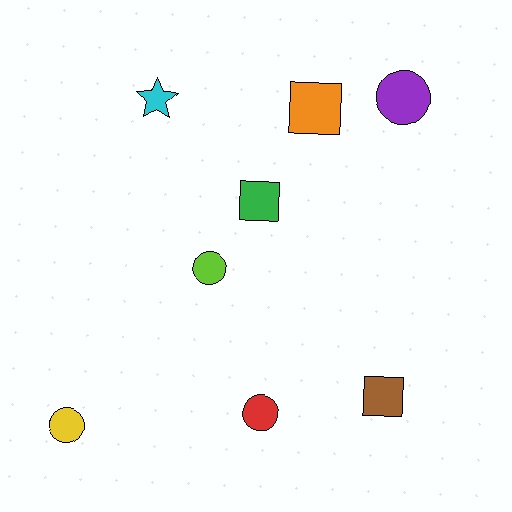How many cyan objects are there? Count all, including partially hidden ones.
There is 1 cyan object.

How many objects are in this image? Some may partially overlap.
There are 8 objects.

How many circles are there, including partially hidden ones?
There are 4 circles.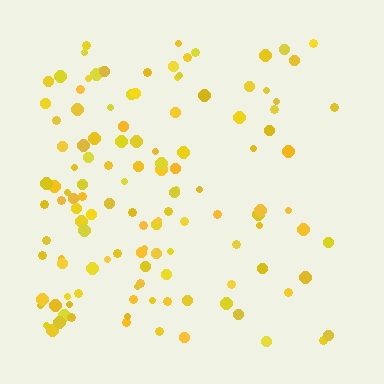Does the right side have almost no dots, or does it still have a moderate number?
Still a moderate number, just noticeably fewer than the left.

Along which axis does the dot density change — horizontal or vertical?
Horizontal.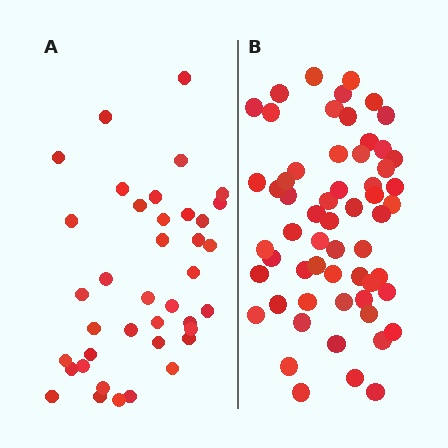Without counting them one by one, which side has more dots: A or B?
Region B (the right region) has more dots.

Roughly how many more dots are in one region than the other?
Region B has approximately 20 more dots than region A.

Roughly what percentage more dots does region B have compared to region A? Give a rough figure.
About 50% more.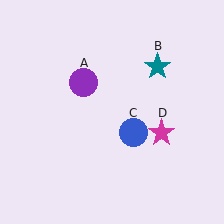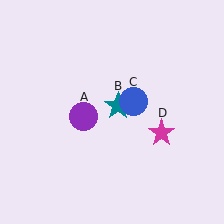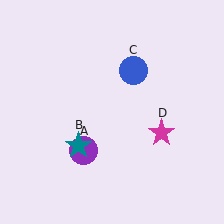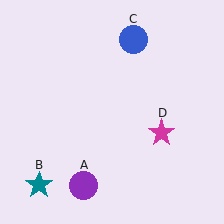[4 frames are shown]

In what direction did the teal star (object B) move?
The teal star (object B) moved down and to the left.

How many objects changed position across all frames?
3 objects changed position: purple circle (object A), teal star (object B), blue circle (object C).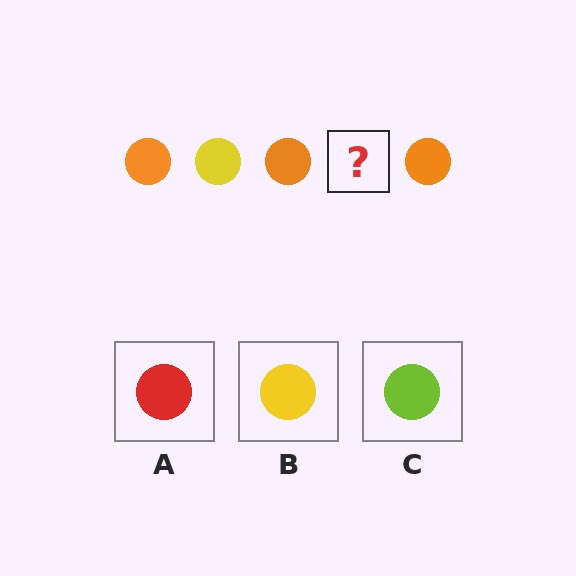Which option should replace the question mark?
Option B.